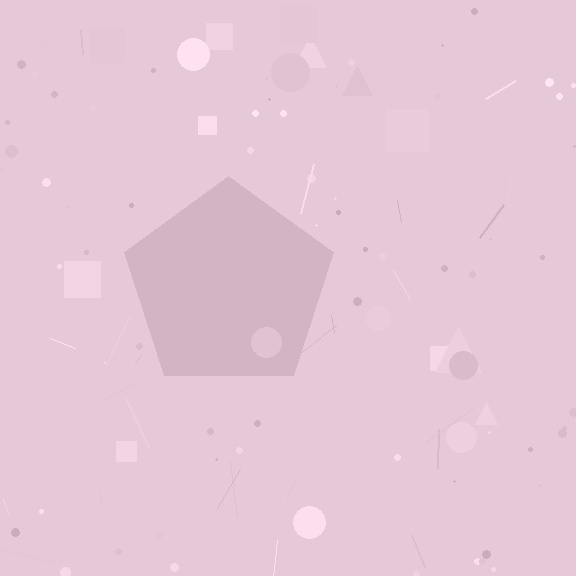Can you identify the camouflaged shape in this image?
The camouflaged shape is a pentagon.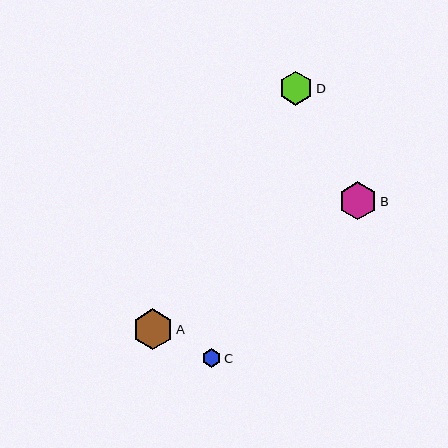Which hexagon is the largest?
Hexagon A is the largest with a size of approximately 40 pixels.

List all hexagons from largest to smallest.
From largest to smallest: A, B, D, C.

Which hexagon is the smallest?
Hexagon C is the smallest with a size of approximately 19 pixels.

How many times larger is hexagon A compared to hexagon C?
Hexagon A is approximately 2.2 times the size of hexagon C.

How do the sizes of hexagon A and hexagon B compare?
Hexagon A and hexagon B are approximately the same size.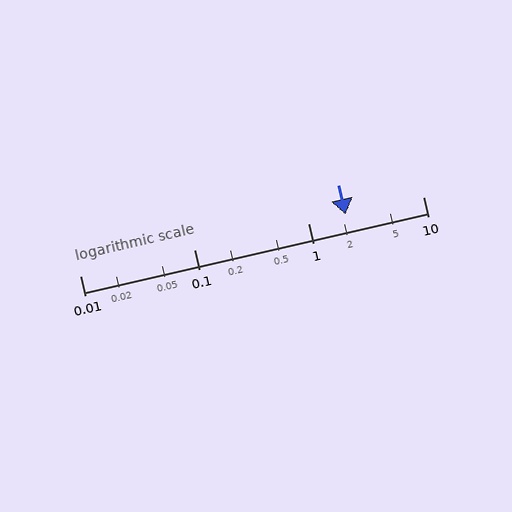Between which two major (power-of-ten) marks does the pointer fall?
The pointer is between 1 and 10.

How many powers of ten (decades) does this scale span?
The scale spans 3 decades, from 0.01 to 10.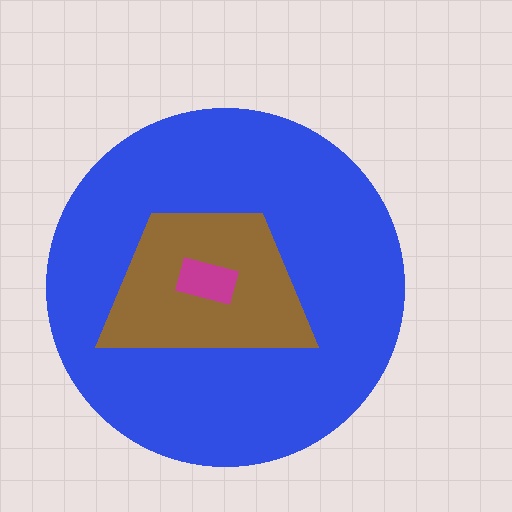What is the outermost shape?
The blue circle.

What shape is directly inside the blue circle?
The brown trapezoid.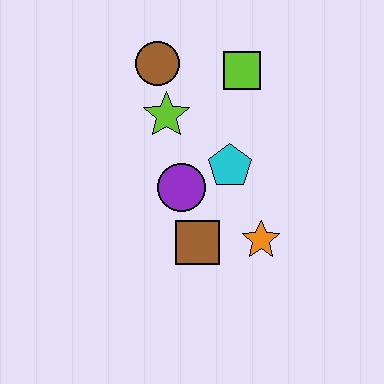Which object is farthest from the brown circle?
The orange star is farthest from the brown circle.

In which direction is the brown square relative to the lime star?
The brown square is below the lime star.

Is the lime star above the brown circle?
No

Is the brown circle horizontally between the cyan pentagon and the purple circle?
No